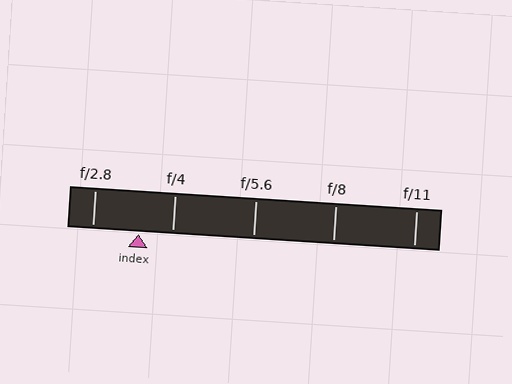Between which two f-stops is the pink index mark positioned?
The index mark is between f/2.8 and f/4.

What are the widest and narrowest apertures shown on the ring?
The widest aperture shown is f/2.8 and the narrowest is f/11.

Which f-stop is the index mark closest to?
The index mark is closest to f/4.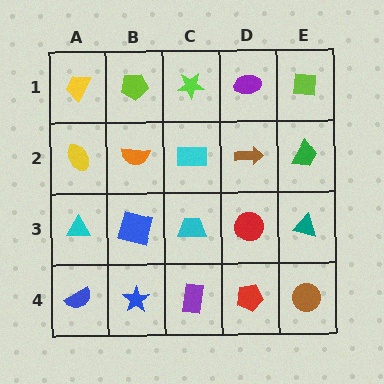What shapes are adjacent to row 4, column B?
A blue square (row 3, column B), a blue semicircle (row 4, column A), a purple rectangle (row 4, column C).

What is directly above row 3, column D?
A brown arrow.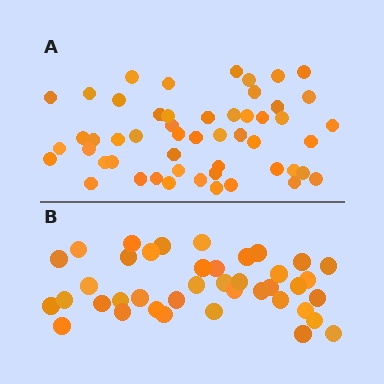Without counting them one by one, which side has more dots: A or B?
Region A (the top region) has more dots.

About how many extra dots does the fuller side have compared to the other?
Region A has roughly 12 or so more dots than region B.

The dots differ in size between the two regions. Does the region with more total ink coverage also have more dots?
No. Region B has more total ink coverage because its dots are larger, but region A actually contains more individual dots. Total area can be misleading — the number of items is what matters here.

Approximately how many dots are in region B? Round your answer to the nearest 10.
About 40 dots.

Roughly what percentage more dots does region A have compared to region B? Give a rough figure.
About 30% more.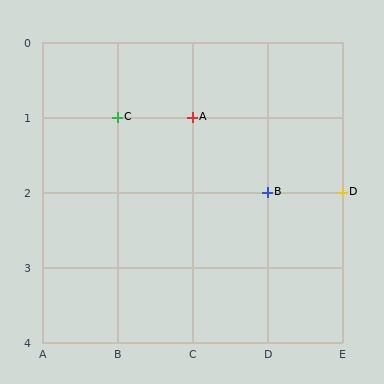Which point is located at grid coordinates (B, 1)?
Point C is at (B, 1).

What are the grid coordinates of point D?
Point D is at grid coordinates (E, 2).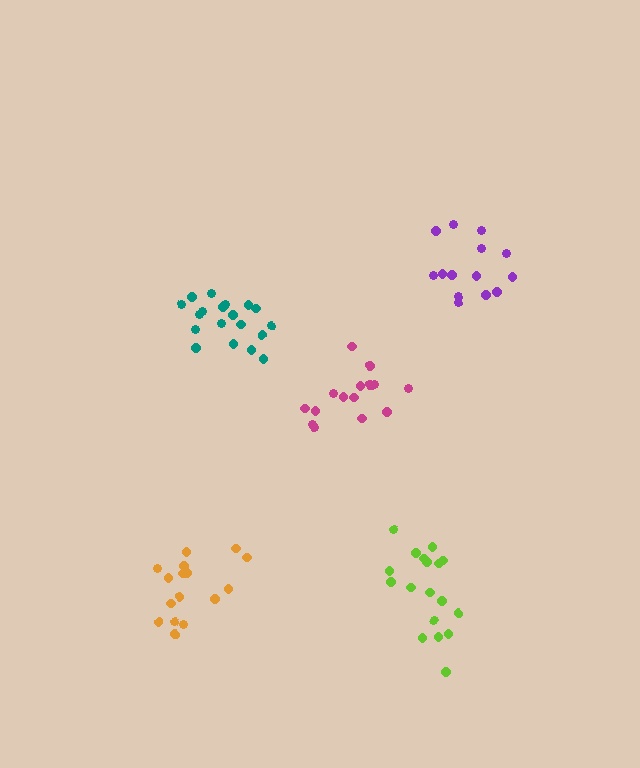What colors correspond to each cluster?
The clusters are colored: orange, lime, purple, teal, magenta.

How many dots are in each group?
Group 1: 16 dots, Group 2: 18 dots, Group 3: 14 dots, Group 4: 19 dots, Group 5: 16 dots (83 total).